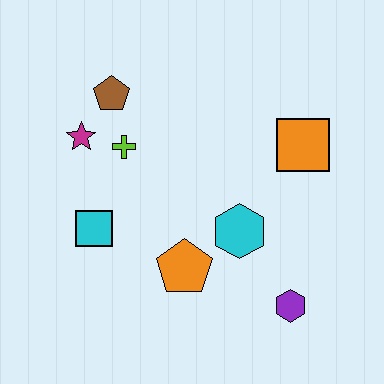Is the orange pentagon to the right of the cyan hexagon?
No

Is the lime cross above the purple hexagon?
Yes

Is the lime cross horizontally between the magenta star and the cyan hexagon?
Yes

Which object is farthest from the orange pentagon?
The brown pentagon is farthest from the orange pentagon.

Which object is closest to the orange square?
The cyan hexagon is closest to the orange square.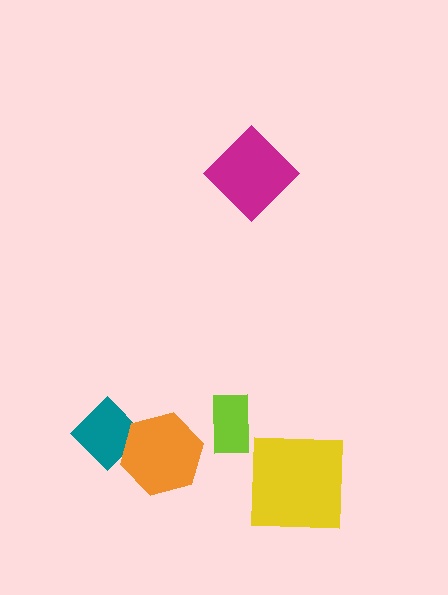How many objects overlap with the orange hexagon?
1 object overlaps with the orange hexagon.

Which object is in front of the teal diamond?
The orange hexagon is in front of the teal diamond.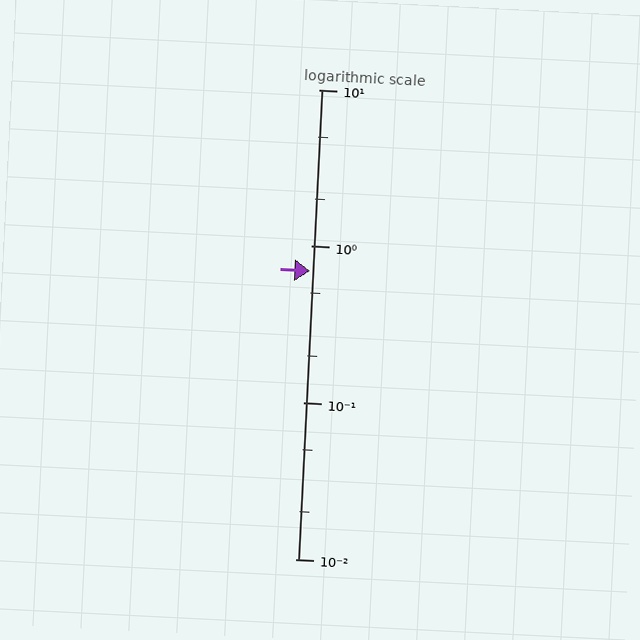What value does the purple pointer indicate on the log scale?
The pointer indicates approximately 0.69.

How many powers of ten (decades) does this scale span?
The scale spans 3 decades, from 0.01 to 10.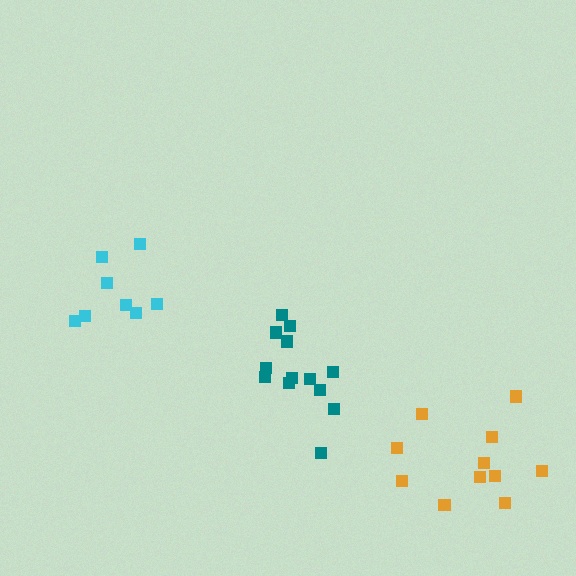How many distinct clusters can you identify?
There are 3 distinct clusters.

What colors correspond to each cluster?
The clusters are colored: teal, cyan, orange.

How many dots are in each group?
Group 1: 13 dots, Group 2: 8 dots, Group 3: 11 dots (32 total).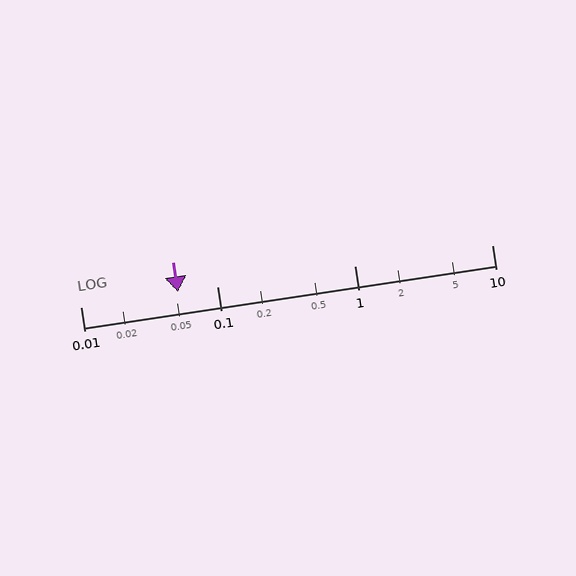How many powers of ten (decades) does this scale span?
The scale spans 3 decades, from 0.01 to 10.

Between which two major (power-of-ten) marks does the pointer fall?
The pointer is between 0.01 and 0.1.